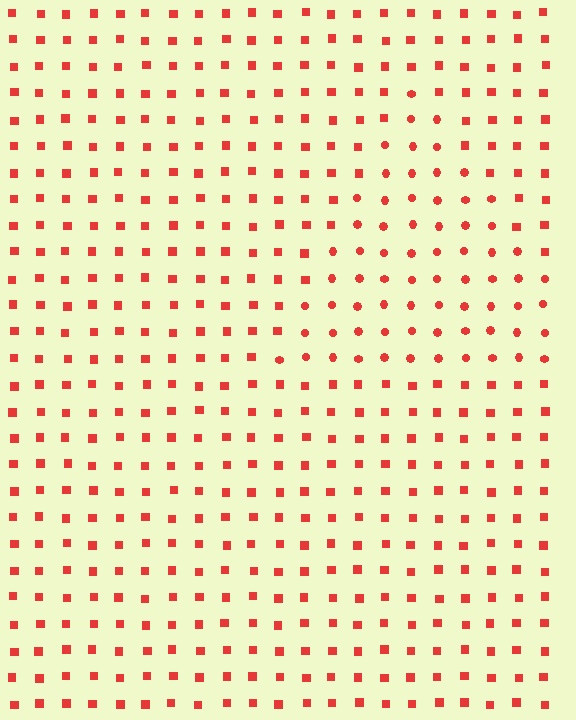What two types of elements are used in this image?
The image uses circles inside the triangle region and squares outside it.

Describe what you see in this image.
The image is filled with small red elements arranged in a uniform grid. A triangle-shaped region contains circles, while the surrounding area contains squares. The boundary is defined purely by the change in element shape.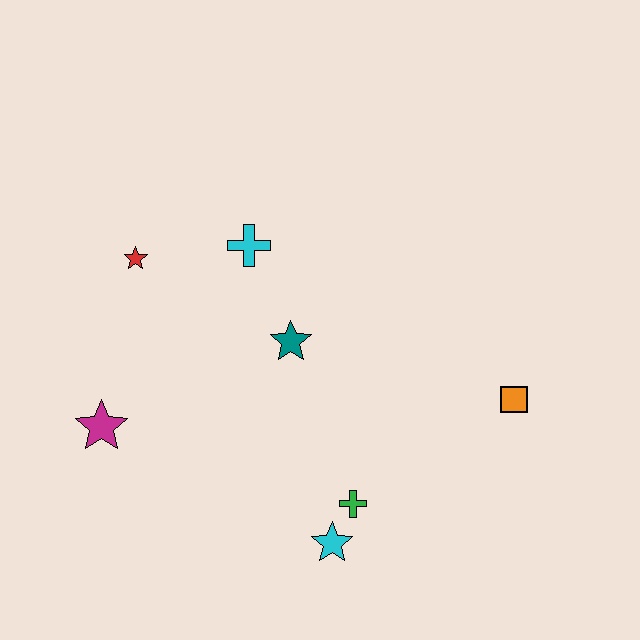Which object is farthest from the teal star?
The orange square is farthest from the teal star.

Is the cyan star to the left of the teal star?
No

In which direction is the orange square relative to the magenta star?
The orange square is to the right of the magenta star.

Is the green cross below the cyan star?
No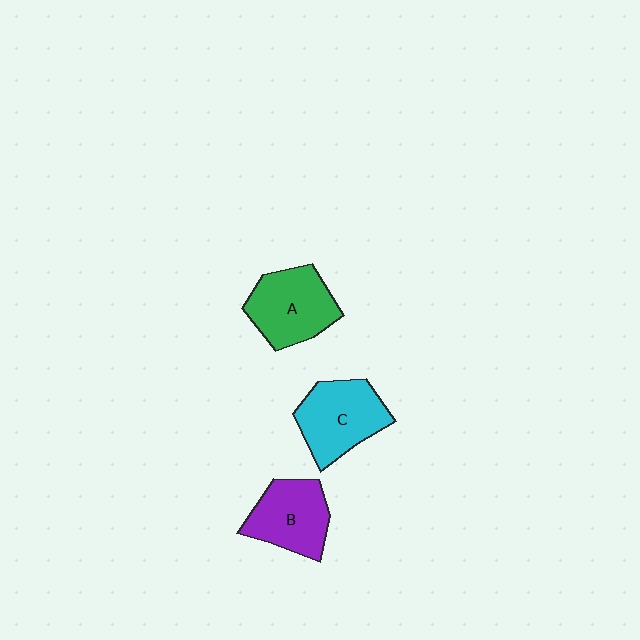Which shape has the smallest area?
Shape B (purple).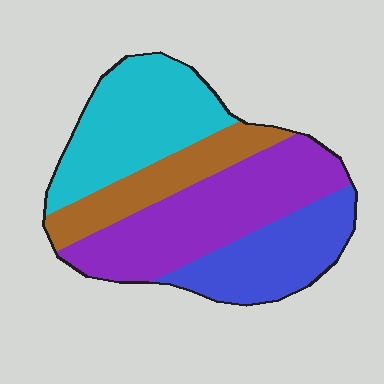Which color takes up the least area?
Brown, at roughly 15%.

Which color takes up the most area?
Purple, at roughly 35%.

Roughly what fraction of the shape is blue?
Blue takes up about one fifth (1/5) of the shape.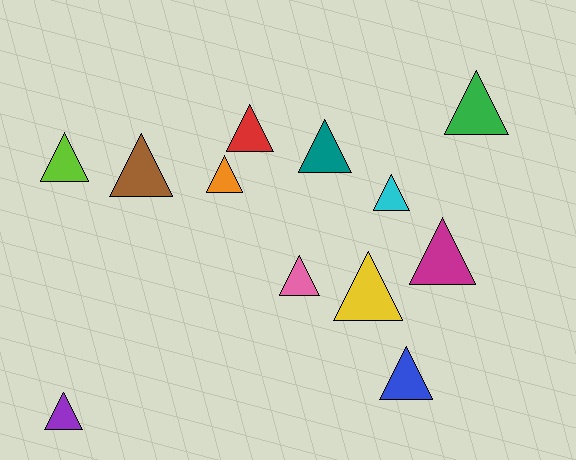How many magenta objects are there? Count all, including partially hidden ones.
There is 1 magenta object.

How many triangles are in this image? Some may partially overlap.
There are 12 triangles.